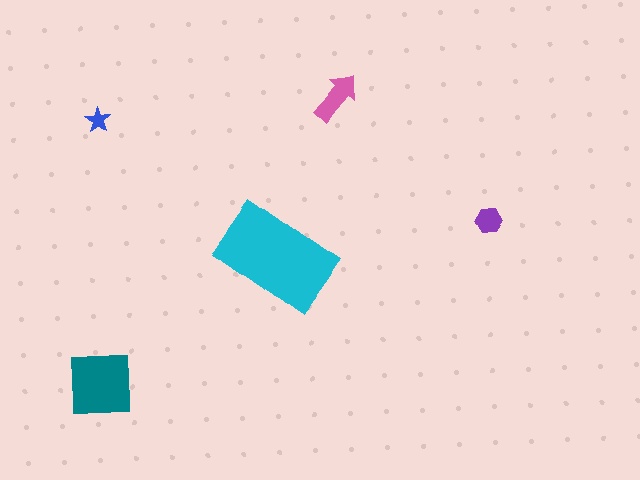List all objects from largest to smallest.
The cyan rectangle, the teal square, the pink arrow, the purple hexagon, the blue star.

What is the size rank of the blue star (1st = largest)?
5th.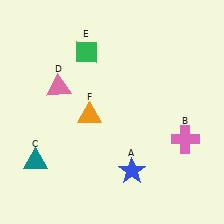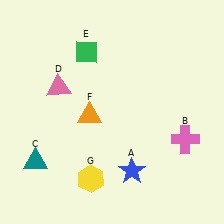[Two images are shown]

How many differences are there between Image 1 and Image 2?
There is 1 difference between the two images.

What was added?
A yellow hexagon (G) was added in Image 2.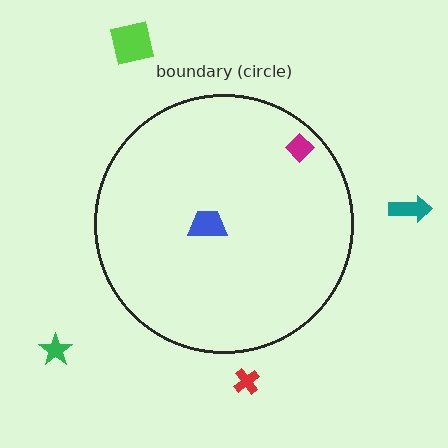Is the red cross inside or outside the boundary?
Outside.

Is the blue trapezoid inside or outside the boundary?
Inside.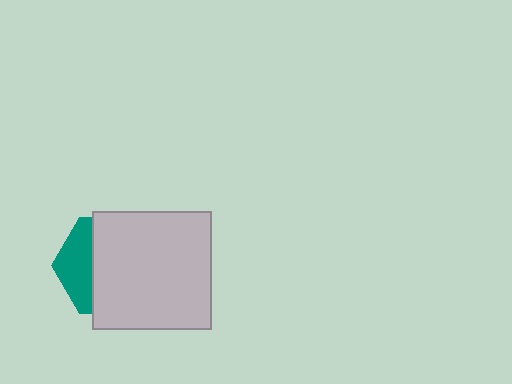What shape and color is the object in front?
The object in front is a light gray square.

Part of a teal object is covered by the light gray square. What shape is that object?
It is a hexagon.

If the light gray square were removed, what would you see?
You would see the complete teal hexagon.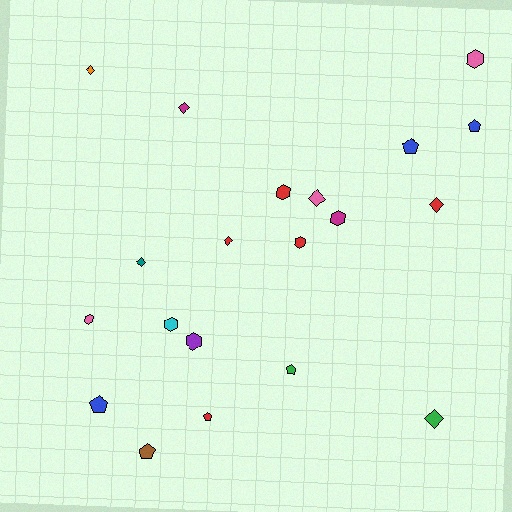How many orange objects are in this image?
There is 1 orange object.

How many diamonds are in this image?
There are 7 diamonds.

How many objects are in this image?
There are 20 objects.